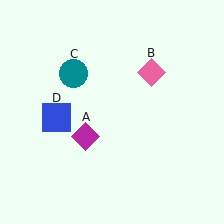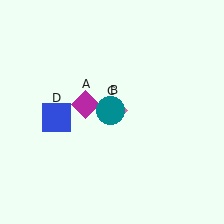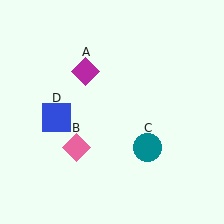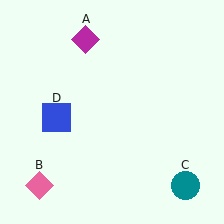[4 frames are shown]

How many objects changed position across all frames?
3 objects changed position: magenta diamond (object A), pink diamond (object B), teal circle (object C).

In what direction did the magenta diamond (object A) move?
The magenta diamond (object A) moved up.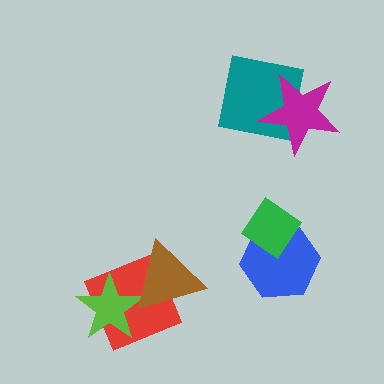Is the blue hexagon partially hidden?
Yes, it is partially covered by another shape.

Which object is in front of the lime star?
The brown triangle is in front of the lime star.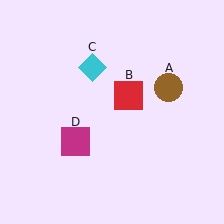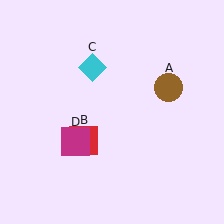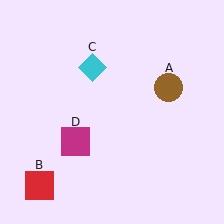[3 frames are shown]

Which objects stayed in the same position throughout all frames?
Brown circle (object A) and cyan diamond (object C) and magenta square (object D) remained stationary.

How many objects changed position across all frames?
1 object changed position: red square (object B).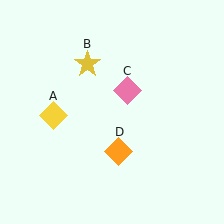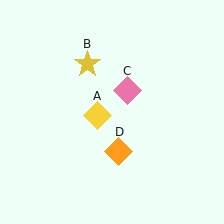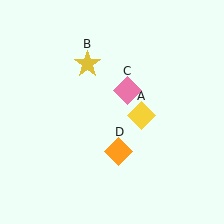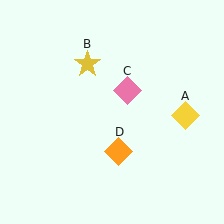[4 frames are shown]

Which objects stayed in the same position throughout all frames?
Yellow star (object B) and pink diamond (object C) and orange diamond (object D) remained stationary.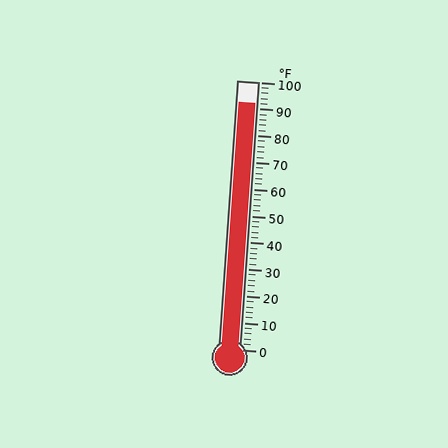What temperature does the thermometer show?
The thermometer shows approximately 92°F.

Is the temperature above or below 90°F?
The temperature is above 90°F.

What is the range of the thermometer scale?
The thermometer scale ranges from 0°F to 100°F.